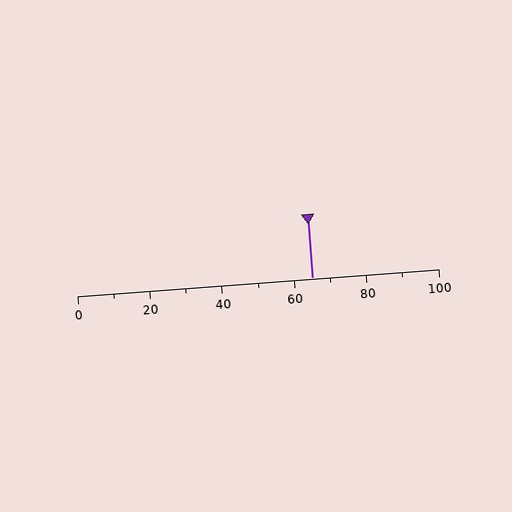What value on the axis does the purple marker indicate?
The marker indicates approximately 65.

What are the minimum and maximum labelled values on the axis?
The axis runs from 0 to 100.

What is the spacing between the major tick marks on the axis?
The major ticks are spaced 20 apart.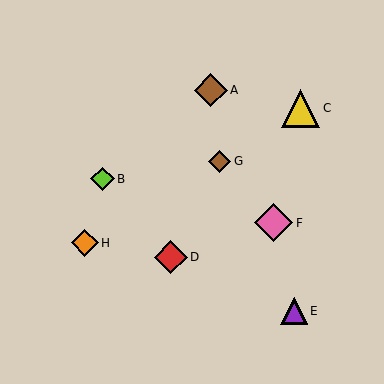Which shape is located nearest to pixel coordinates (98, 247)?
The orange diamond (labeled H) at (85, 243) is nearest to that location.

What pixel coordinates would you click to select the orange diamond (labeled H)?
Click at (85, 243) to select the orange diamond H.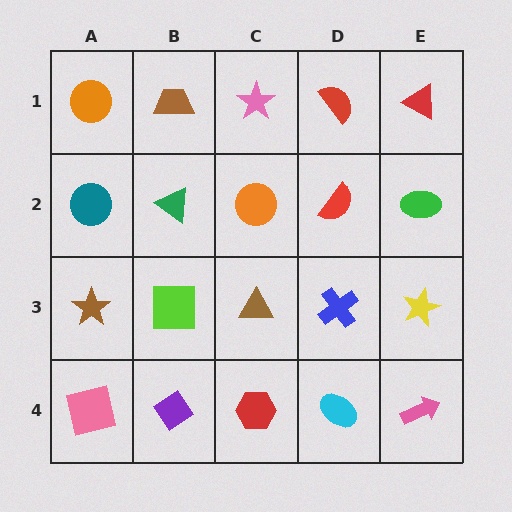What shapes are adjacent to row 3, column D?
A red semicircle (row 2, column D), a cyan ellipse (row 4, column D), a brown triangle (row 3, column C), a yellow star (row 3, column E).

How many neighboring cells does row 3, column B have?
4.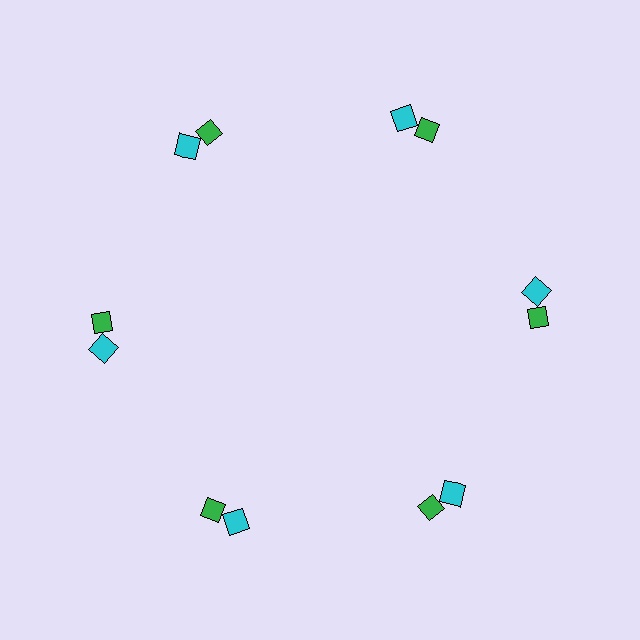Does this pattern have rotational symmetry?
Yes, this pattern has 6-fold rotational symmetry. It looks the same after rotating 60 degrees around the center.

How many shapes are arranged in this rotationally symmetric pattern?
There are 12 shapes, arranged in 6 groups of 2.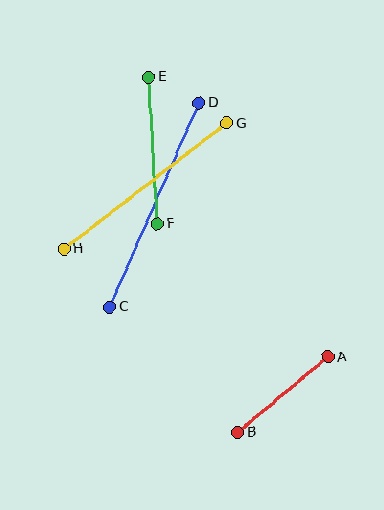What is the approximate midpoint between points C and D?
The midpoint is at approximately (155, 205) pixels.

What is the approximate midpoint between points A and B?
The midpoint is at approximately (283, 395) pixels.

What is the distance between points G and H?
The distance is approximately 206 pixels.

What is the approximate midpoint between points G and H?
The midpoint is at approximately (145, 186) pixels.